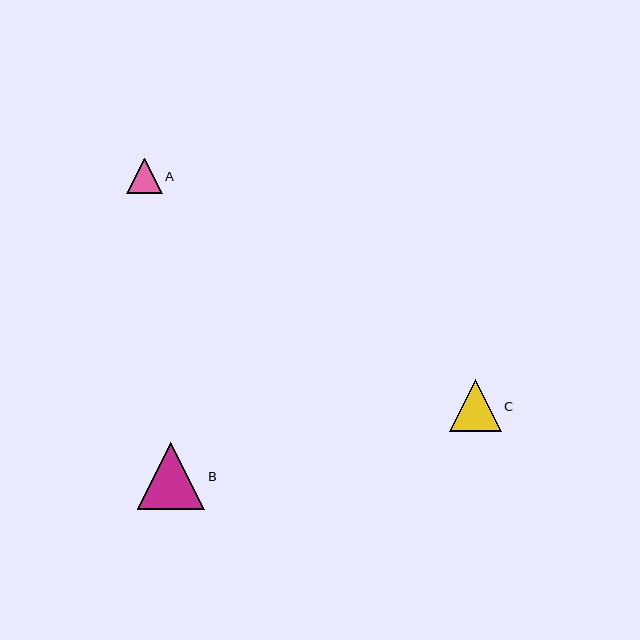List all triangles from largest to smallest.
From largest to smallest: B, C, A.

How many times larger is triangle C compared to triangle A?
Triangle C is approximately 1.5 times the size of triangle A.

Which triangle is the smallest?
Triangle A is the smallest with a size of approximately 36 pixels.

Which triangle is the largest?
Triangle B is the largest with a size of approximately 68 pixels.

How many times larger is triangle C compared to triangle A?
Triangle C is approximately 1.5 times the size of triangle A.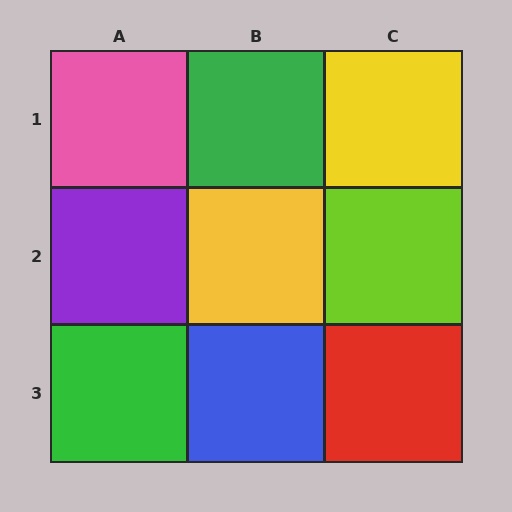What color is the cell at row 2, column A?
Purple.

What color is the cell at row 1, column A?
Pink.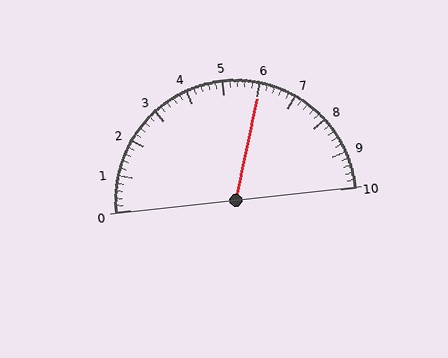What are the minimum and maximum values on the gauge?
The gauge ranges from 0 to 10.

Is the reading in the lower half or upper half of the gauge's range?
The reading is in the upper half of the range (0 to 10).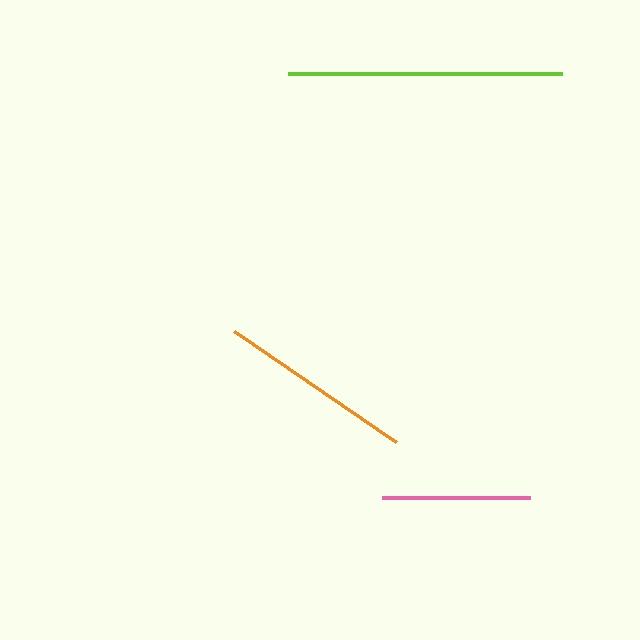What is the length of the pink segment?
The pink segment is approximately 148 pixels long.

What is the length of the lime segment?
The lime segment is approximately 275 pixels long.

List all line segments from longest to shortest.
From longest to shortest: lime, orange, pink.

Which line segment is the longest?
The lime line is the longest at approximately 275 pixels.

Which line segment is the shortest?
The pink line is the shortest at approximately 148 pixels.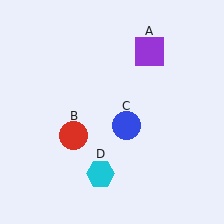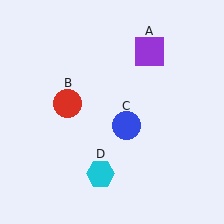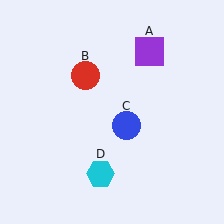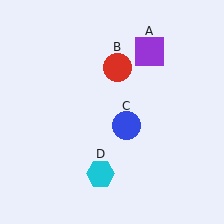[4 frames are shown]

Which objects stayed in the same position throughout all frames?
Purple square (object A) and blue circle (object C) and cyan hexagon (object D) remained stationary.